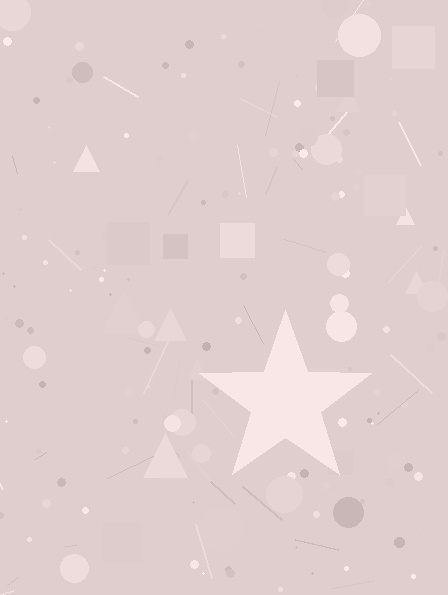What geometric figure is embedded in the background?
A star is embedded in the background.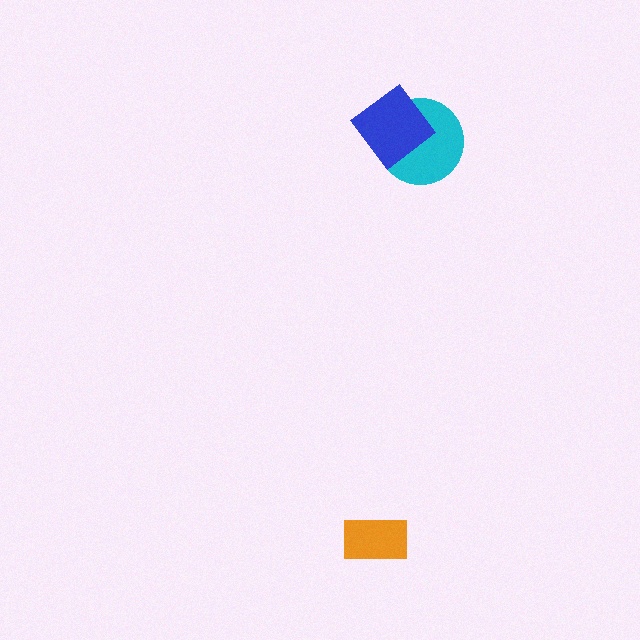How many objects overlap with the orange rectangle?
0 objects overlap with the orange rectangle.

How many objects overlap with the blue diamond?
1 object overlaps with the blue diamond.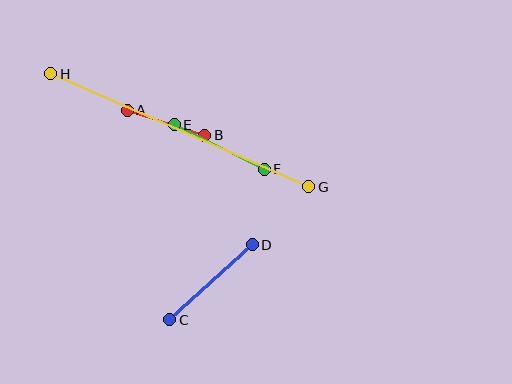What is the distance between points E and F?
The distance is approximately 100 pixels.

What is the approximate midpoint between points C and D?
The midpoint is at approximately (211, 282) pixels.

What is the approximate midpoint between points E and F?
The midpoint is at approximately (219, 147) pixels.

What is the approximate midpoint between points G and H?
The midpoint is at approximately (180, 130) pixels.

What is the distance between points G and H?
The distance is approximately 282 pixels.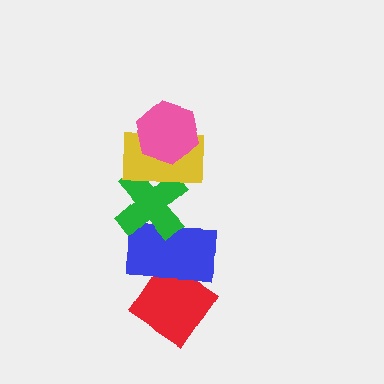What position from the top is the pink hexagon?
The pink hexagon is 1st from the top.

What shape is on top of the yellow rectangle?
The pink hexagon is on top of the yellow rectangle.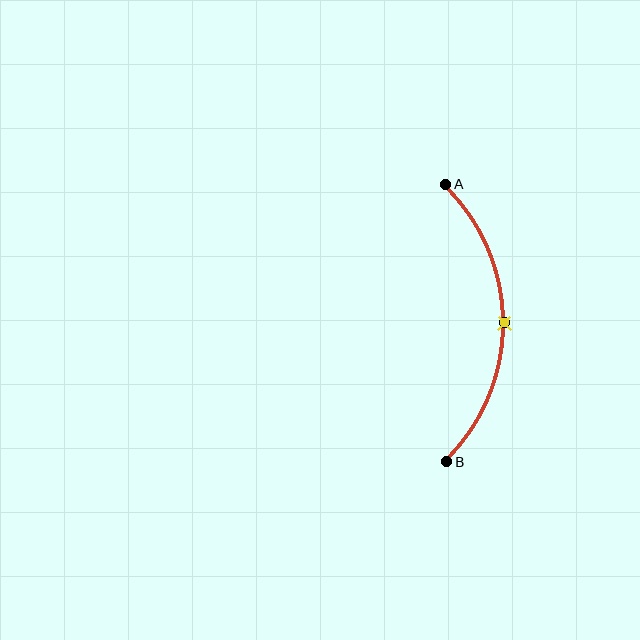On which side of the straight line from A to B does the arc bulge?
The arc bulges to the right of the straight line connecting A and B.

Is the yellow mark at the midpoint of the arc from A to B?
Yes. The yellow mark lies on the arc at equal arc-length from both A and B — it is the arc midpoint.